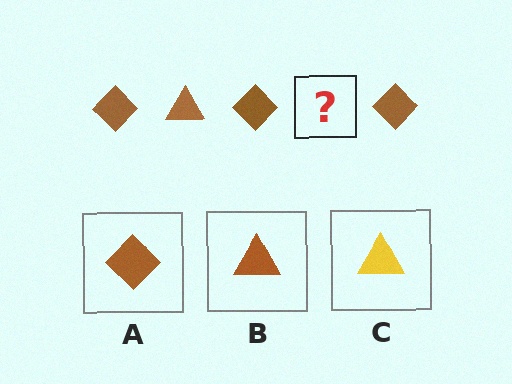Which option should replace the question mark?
Option B.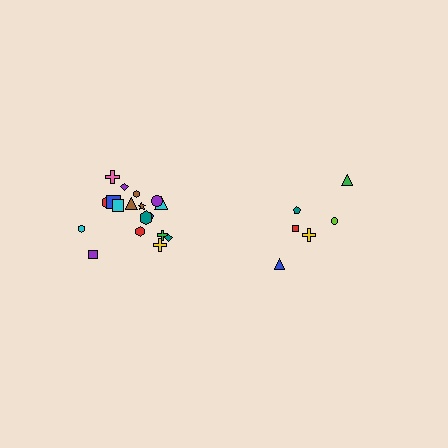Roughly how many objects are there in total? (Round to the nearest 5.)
Roughly 25 objects in total.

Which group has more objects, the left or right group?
The left group.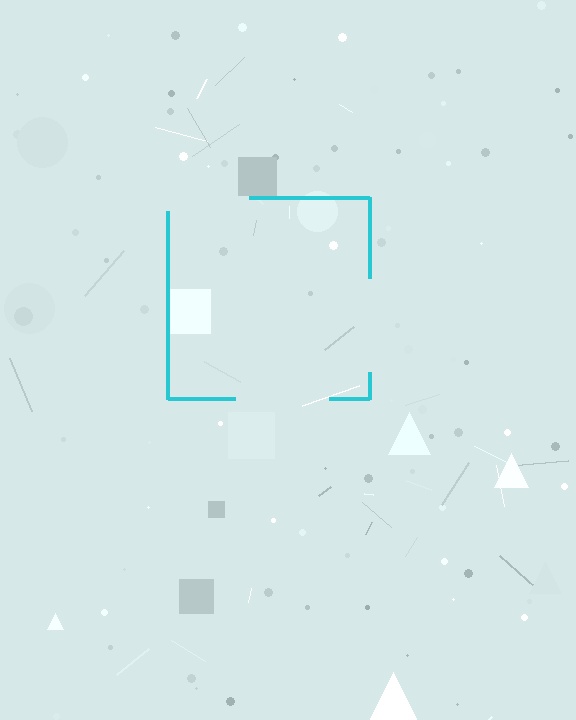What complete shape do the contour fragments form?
The contour fragments form a square.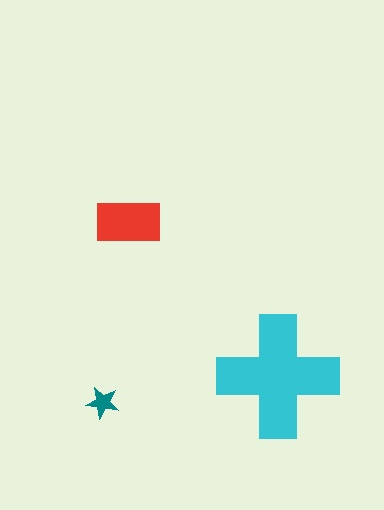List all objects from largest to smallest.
The cyan cross, the red rectangle, the teal star.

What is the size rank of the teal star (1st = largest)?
3rd.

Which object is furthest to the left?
The teal star is leftmost.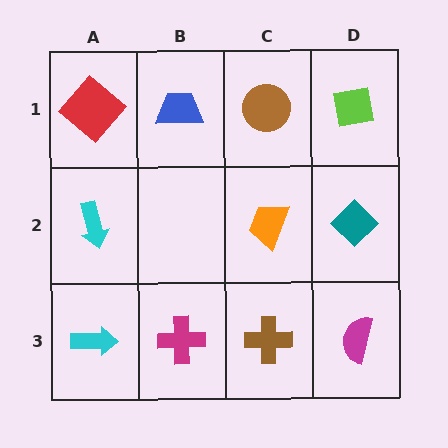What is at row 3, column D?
A magenta semicircle.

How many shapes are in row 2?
3 shapes.